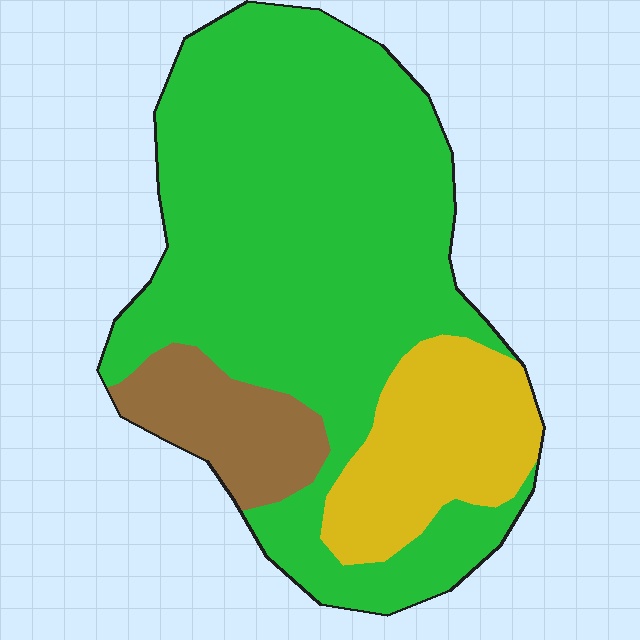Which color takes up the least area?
Brown, at roughly 10%.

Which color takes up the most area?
Green, at roughly 70%.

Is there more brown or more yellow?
Yellow.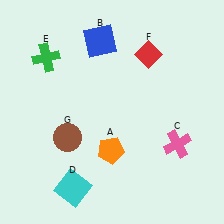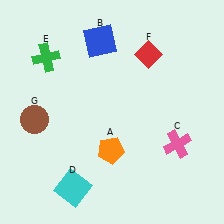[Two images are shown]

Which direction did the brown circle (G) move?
The brown circle (G) moved left.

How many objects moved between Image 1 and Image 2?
1 object moved between the two images.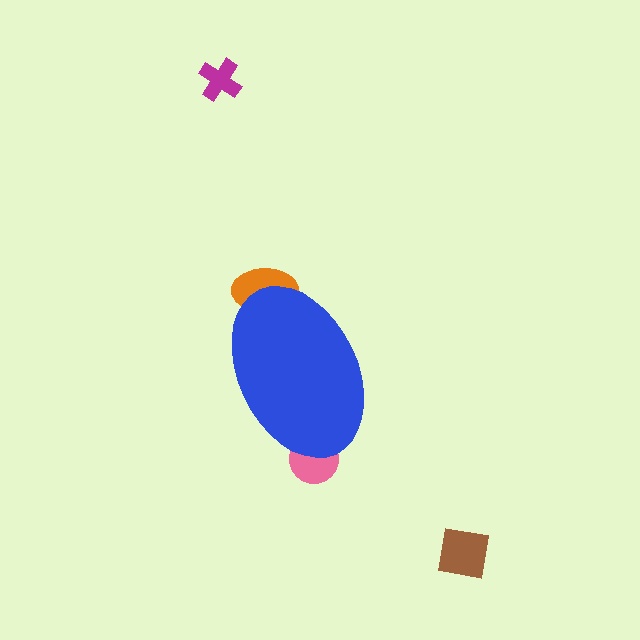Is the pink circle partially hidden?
Yes, the pink circle is partially hidden behind the blue ellipse.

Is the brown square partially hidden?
No, the brown square is fully visible.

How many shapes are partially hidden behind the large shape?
2 shapes are partially hidden.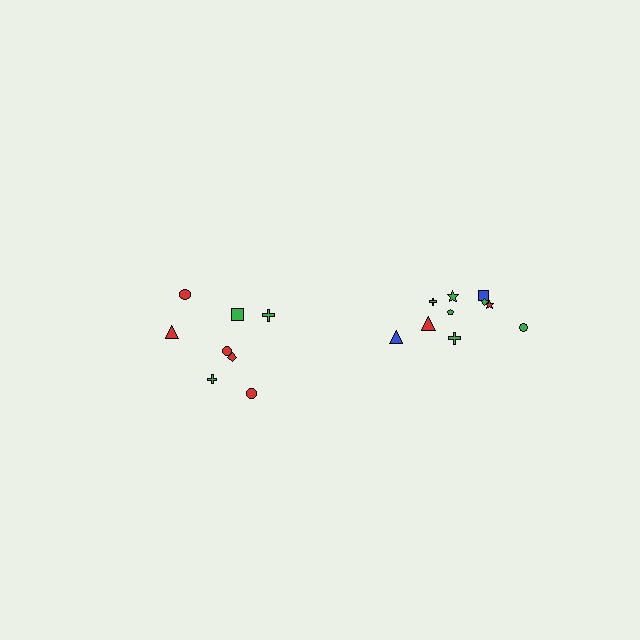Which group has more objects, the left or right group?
The right group.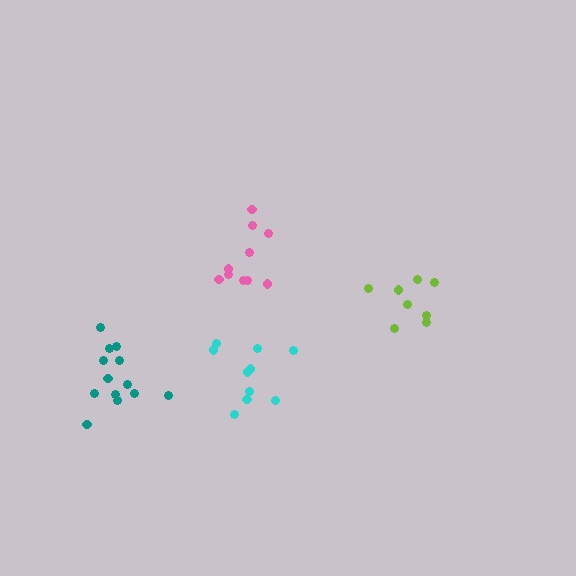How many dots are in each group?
Group 1: 10 dots, Group 2: 8 dots, Group 3: 13 dots, Group 4: 10 dots (41 total).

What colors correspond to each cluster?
The clusters are colored: pink, lime, teal, cyan.